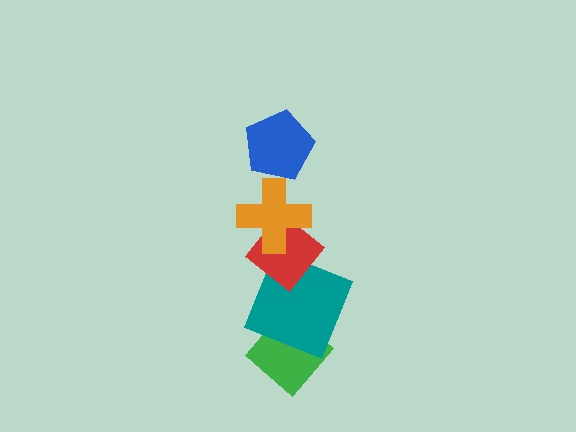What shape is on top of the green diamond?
The teal square is on top of the green diamond.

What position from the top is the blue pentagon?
The blue pentagon is 1st from the top.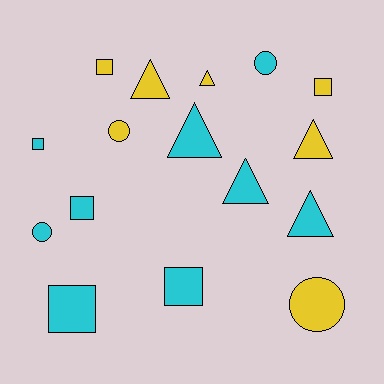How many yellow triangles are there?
There are 3 yellow triangles.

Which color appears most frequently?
Cyan, with 9 objects.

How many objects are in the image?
There are 16 objects.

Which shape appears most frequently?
Square, with 6 objects.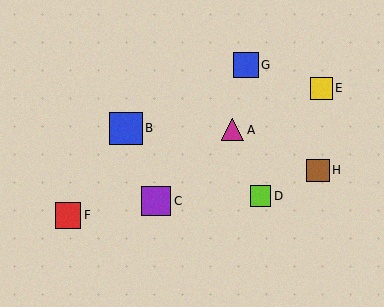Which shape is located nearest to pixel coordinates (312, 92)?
The yellow square (labeled E) at (321, 88) is nearest to that location.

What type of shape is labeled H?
Shape H is a brown square.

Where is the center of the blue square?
The center of the blue square is at (126, 128).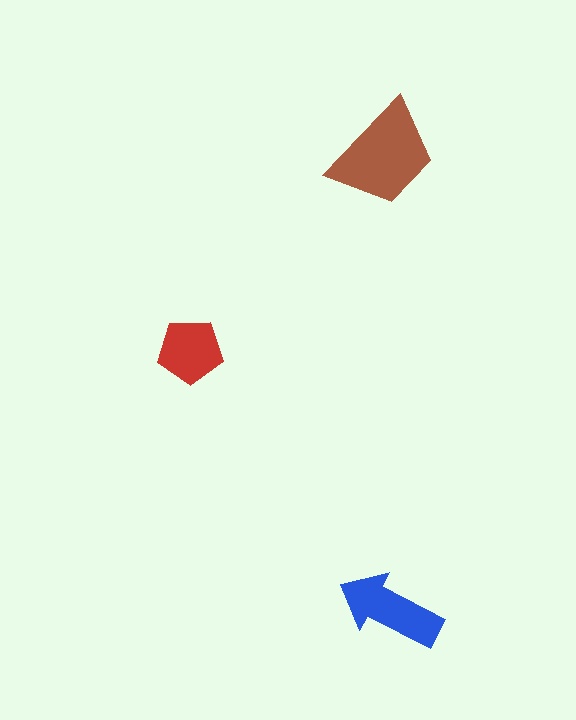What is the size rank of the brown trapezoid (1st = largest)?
1st.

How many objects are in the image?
There are 3 objects in the image.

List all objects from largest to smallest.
The brown trapezoid, the blue arrow, the red pentagon.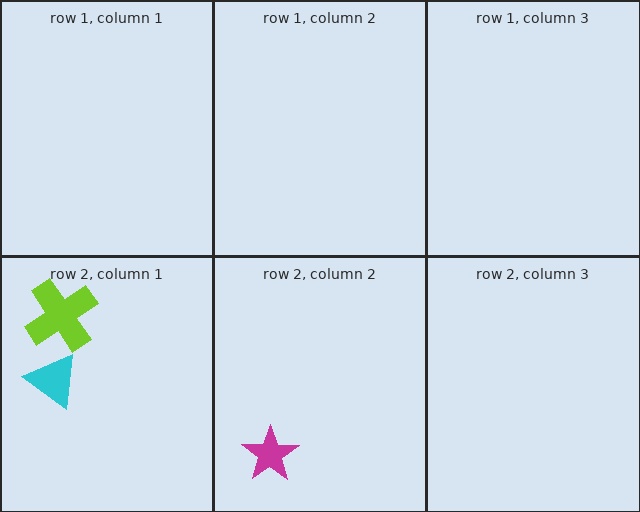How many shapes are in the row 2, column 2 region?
1.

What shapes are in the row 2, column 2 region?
The magenta star.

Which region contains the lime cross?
The row 2, column 1 region.